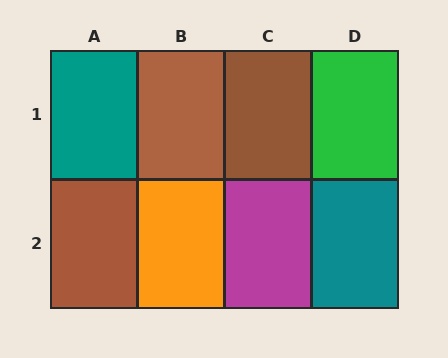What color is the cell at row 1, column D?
Green.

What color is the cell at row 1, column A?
Teal.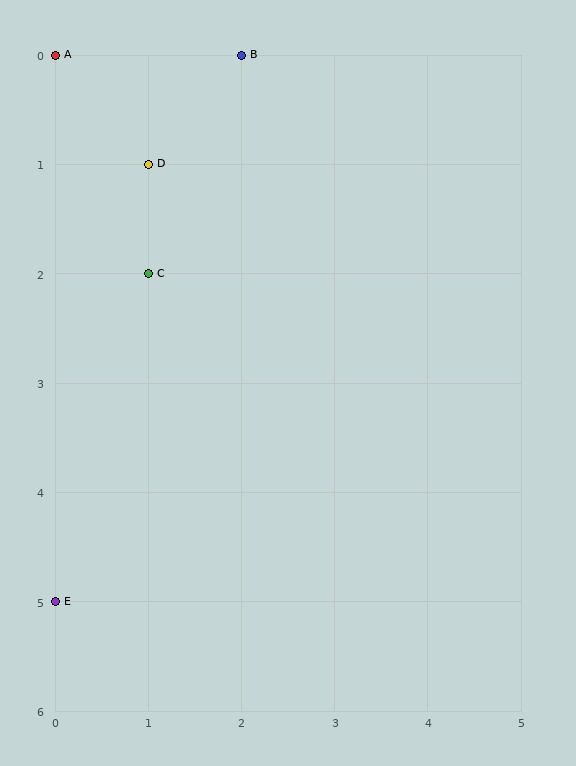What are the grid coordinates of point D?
Point D is at grid coordinates (1, 1).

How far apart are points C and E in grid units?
Points C and E are 1 column and 3 rows apart (about 3.2 grid units diagonally).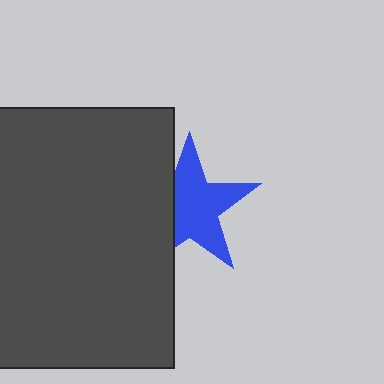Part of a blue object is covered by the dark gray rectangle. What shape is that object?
It is a star.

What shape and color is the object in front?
The object in front is a dark gray rectangle.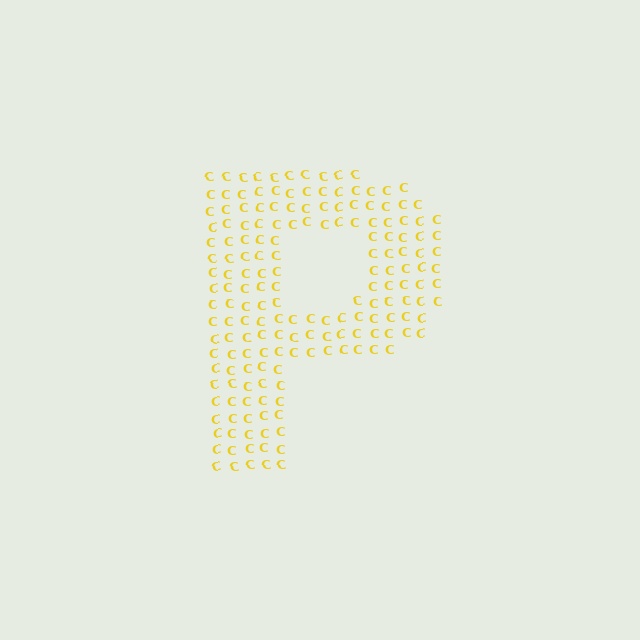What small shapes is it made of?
It is made of small letter C's.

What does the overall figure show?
The overall figure shows the letter P.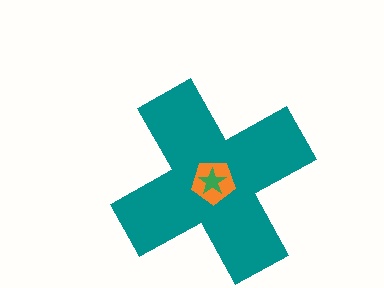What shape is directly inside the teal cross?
The orange pentagon.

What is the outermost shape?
The teal cross.